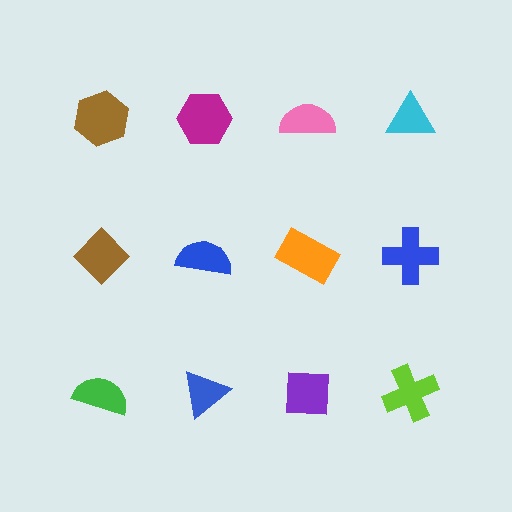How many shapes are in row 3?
4 shapes.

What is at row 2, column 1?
A brown diamond.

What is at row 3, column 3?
A purple square.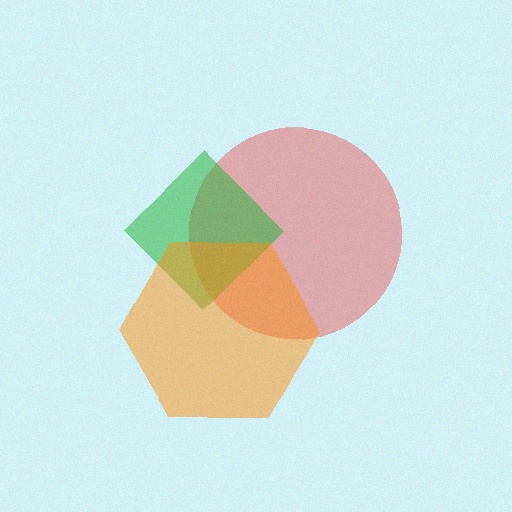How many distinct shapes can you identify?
There are 3 distinct shapes: a red circle, a green diamond, an orange hexagon.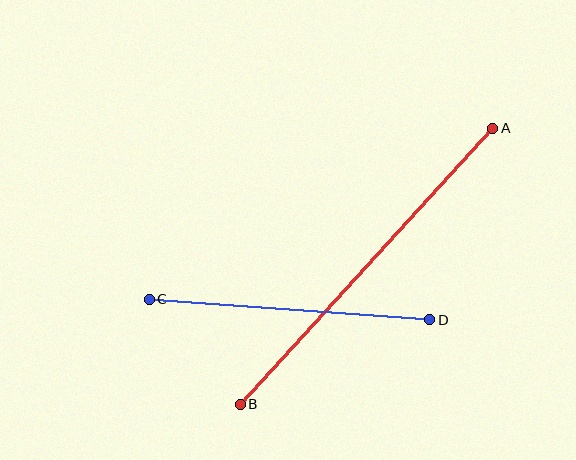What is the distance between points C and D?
The distance is approximately 281 pixels.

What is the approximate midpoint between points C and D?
The midpoint is at approximately (289, 310) pixels.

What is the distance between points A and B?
The distance is approximately 374 pixels.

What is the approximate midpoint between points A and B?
The midpoint is at approximately (367, 266) pixels.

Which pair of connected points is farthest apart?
Points A and B are farthest apart.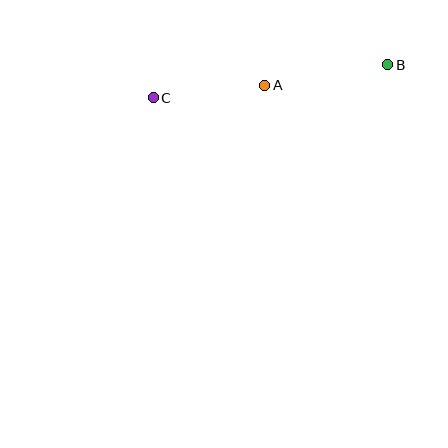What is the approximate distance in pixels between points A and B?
The distance between A and B is approximately 125 pixels.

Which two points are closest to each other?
Points A and C are closest to each other.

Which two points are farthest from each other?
Points B and C are farthest from each other.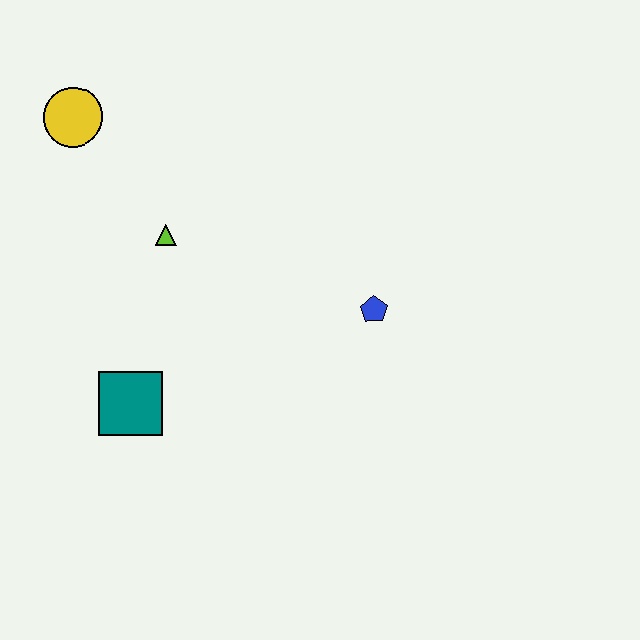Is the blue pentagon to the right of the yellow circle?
Yes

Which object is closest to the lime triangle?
The yellow circle is closest to the lime triangle.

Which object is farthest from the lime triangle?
The blue pentagon is farthest from the lime triangle.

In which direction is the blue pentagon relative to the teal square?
The blue pentagon is to the right of the teal square.